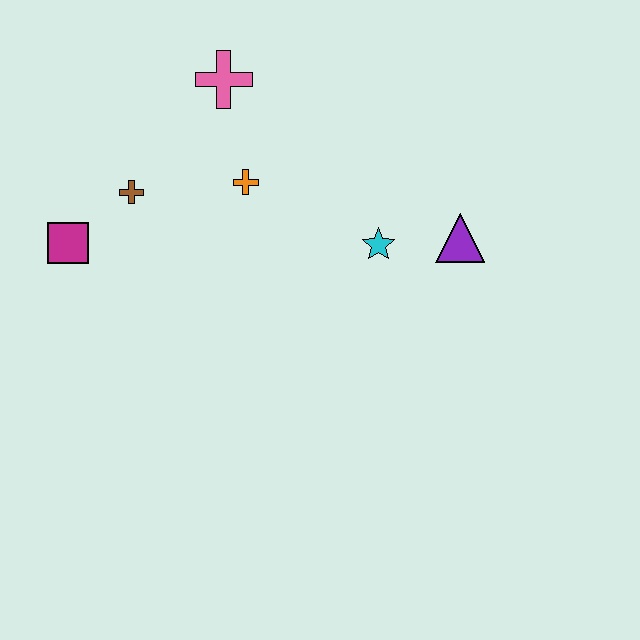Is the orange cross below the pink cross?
Yes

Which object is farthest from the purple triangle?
The magenta square is farthest from the purple triangle.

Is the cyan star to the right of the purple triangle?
No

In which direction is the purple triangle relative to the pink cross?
The purple triangle is to the right of the pink cross.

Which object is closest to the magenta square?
The brown cross is closest to the magenta square.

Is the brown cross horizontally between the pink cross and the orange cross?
No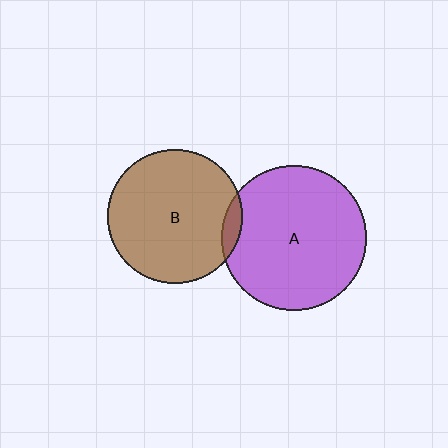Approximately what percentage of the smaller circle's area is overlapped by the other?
Approximately 5%.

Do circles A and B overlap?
Yes.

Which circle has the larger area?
Circle A (purple).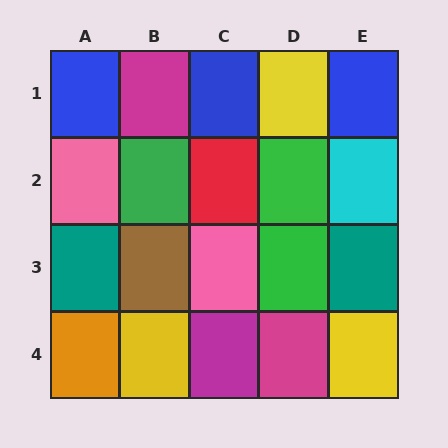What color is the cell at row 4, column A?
Orange.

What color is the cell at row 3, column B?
Brown.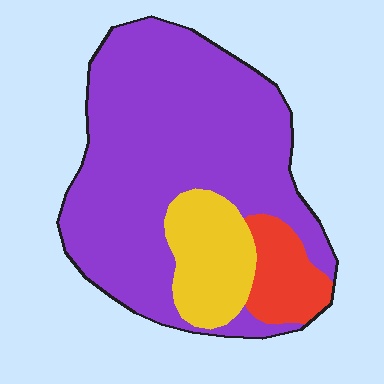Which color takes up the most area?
Purple, at roughly 75%.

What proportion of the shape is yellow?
Yellow covers roughly 15% of the shape.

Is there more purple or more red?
Purple.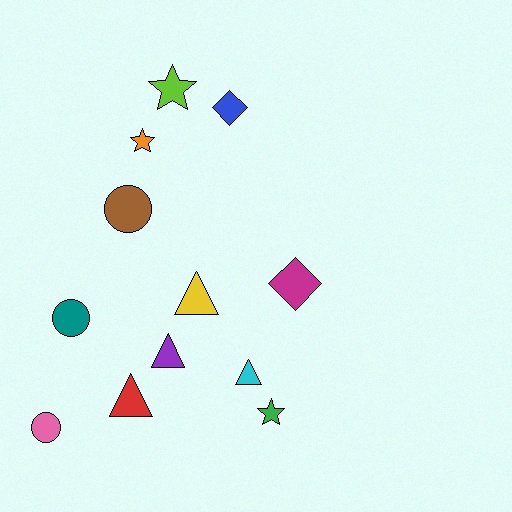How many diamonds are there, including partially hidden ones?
There are 2 diamonds.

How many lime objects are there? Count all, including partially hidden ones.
There is 1 lime object.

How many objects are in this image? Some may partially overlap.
There are 12 objects.